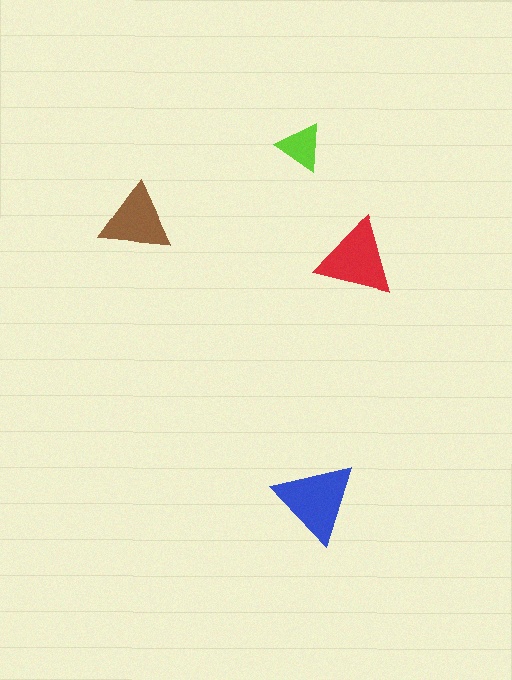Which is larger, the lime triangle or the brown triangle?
The brown one.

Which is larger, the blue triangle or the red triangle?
The blue one.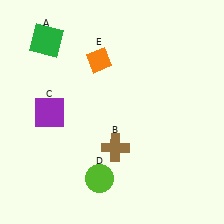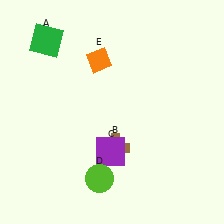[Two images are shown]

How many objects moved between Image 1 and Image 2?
1 object moved between the two images.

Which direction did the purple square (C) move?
The purple square (C) moved right.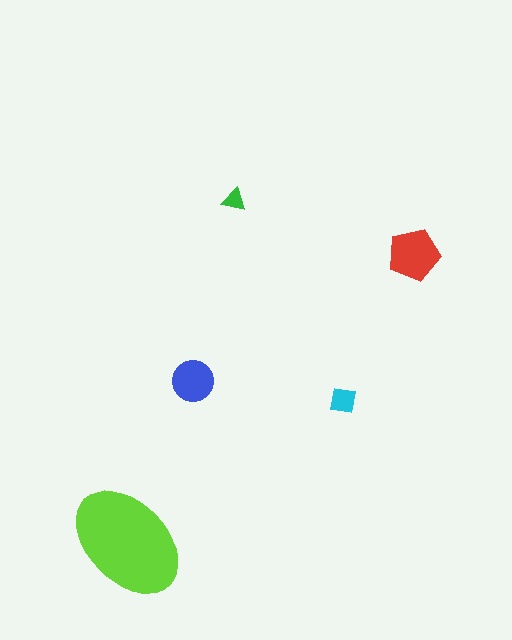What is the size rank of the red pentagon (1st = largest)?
2nd.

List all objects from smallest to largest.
The green triangle, the cyan square, the blue circle, the red pentagon, the lime ellipse.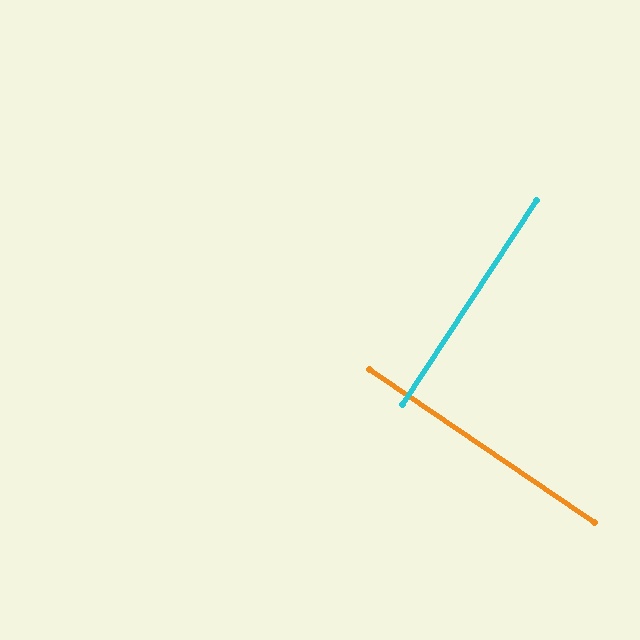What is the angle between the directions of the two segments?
Approximately 89 degrees.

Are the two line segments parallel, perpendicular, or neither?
Perpendicular — they meet at approximately 89°.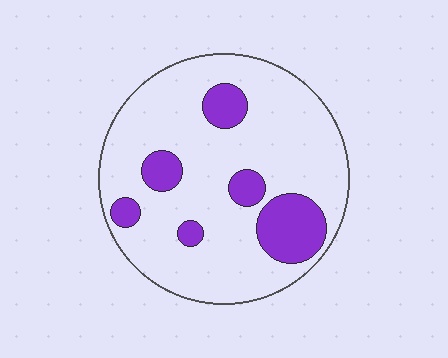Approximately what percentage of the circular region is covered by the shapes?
Approximately 20%.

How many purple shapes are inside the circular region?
6.